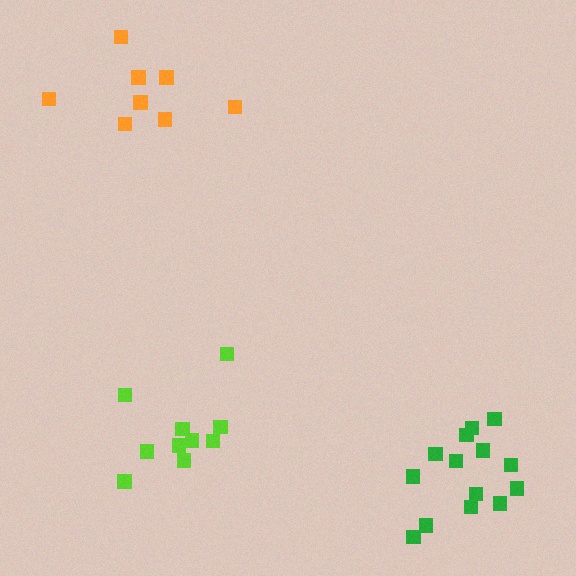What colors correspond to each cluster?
The clusters are colored: green, lime, orange.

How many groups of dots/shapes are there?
There are 3 groups.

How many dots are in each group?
Group 1: 14 dots, Group 2: 10 dots, Group 3: 8 dots (32 total).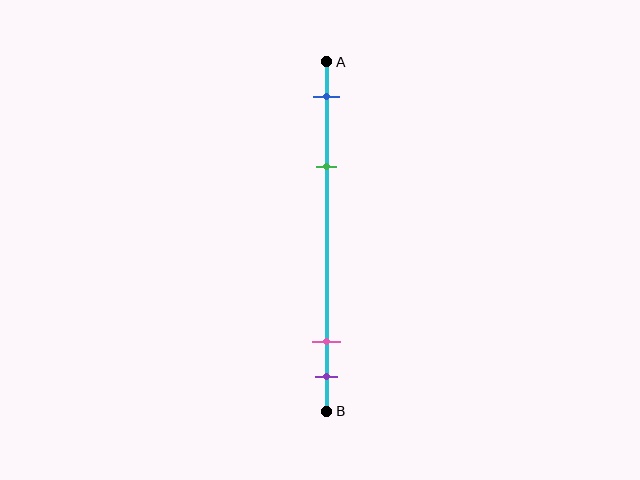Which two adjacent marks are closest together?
The pink and purple marks are the closest adjacent pair.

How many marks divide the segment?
There are 4 marks dividing the segment.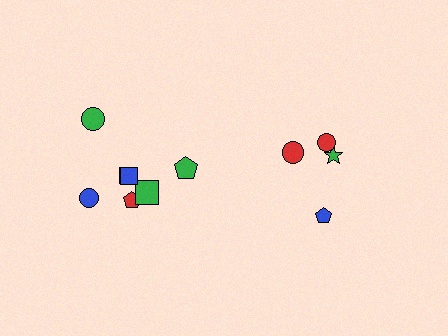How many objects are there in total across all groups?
There are 11 objects.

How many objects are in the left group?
There are 7 objects.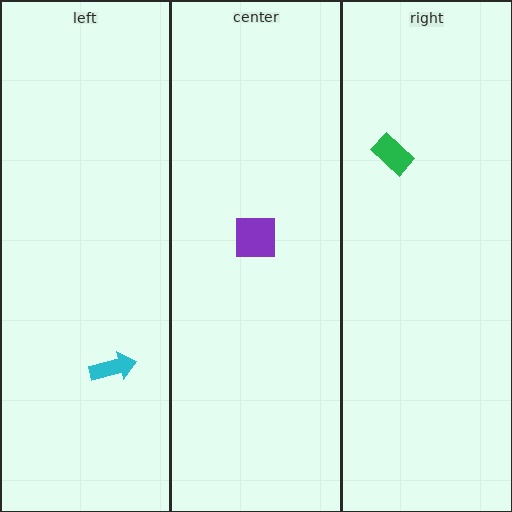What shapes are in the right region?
The green rectangle.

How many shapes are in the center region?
1.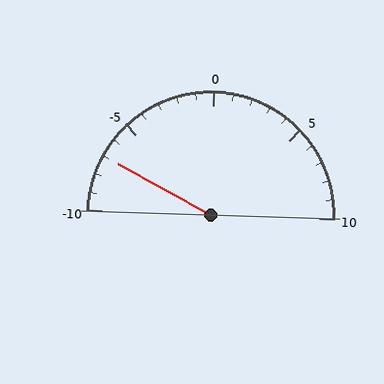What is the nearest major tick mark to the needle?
The nearest major tick mark is -5.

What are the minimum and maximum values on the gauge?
The gauge ranges from -10 to 10.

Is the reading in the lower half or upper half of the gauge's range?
The reading is in the lower half of the range (-10 to 10).